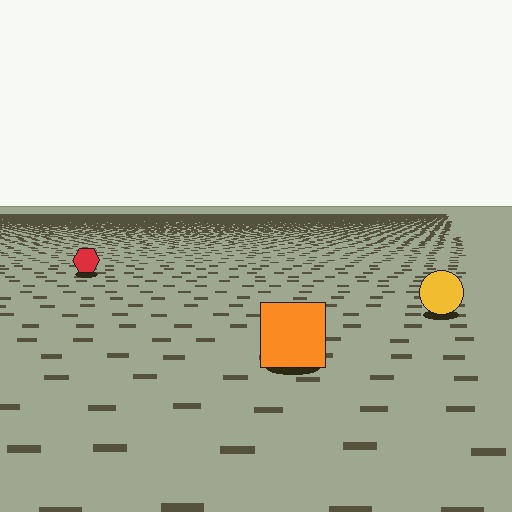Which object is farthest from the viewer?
The red hexagon is farthest from the viewer. It appears smaller and the ground texture around it is denser.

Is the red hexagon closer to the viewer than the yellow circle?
No. The yellow circle is closer — you can tell from the texture gradient: the ground texture is coarser near it.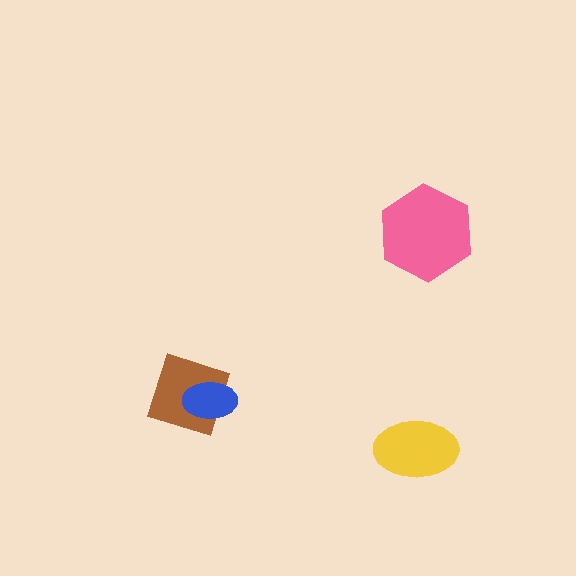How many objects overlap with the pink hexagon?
0 objects overlap with the pink hexagon.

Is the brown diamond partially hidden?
Yes, it is partially covered by another shape.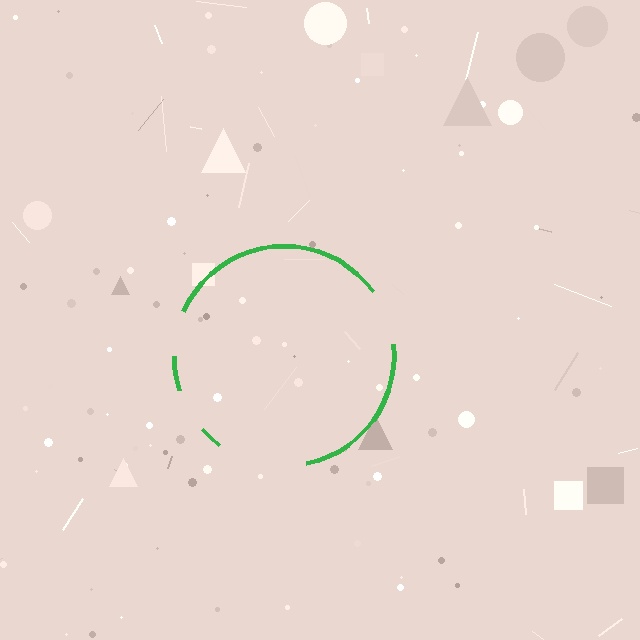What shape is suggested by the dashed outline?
The dashed outline suggests a circle.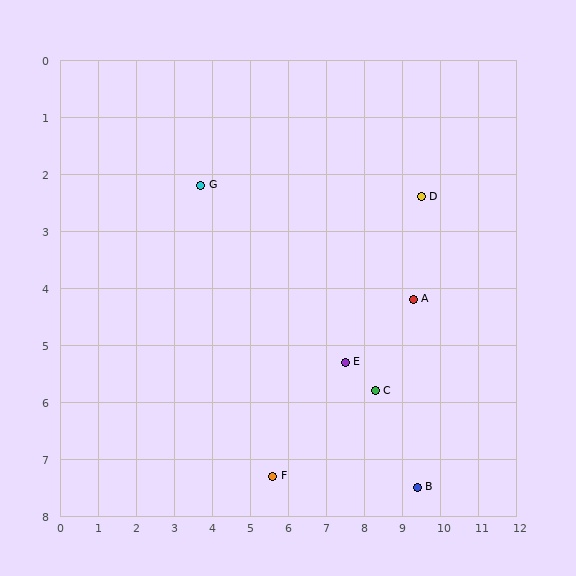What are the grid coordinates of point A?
Point A is at approximately (9.3, 4.2).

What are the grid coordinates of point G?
Point G is at approximately (3.7, 2.2).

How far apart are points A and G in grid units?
Points A and G are about 5.9 grid units apart.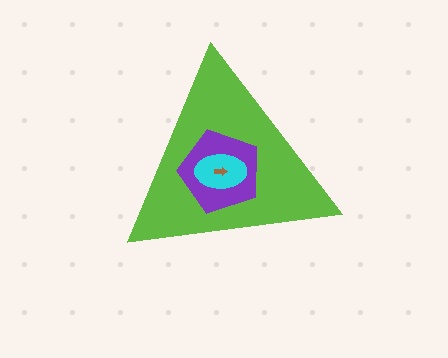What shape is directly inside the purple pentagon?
The cyan ellipse.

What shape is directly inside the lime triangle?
The purple pentagon.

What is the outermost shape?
The lime triangle.